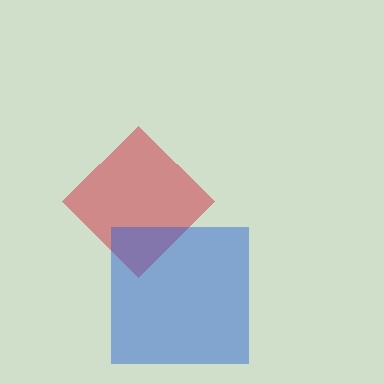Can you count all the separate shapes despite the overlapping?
Yes, there are 2 separate shapes.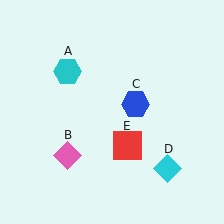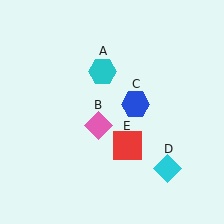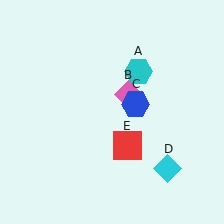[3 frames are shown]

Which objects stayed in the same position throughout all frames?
Blue hexagon (object C) and cyan diamond (object D) and red square (object E) remained stationary.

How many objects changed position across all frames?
2 objects changed position: cyan hexagon (object A), pink diamond (object B).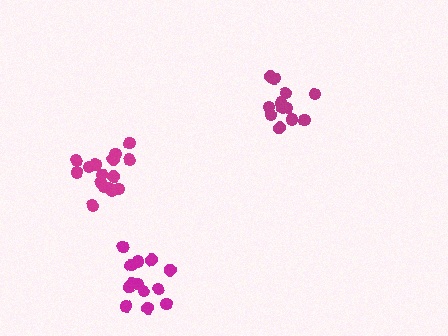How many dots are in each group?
Group 1: 12 dots, Group 2: 16 dots, Group 3: 14 dots (42 total).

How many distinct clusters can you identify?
There are 3 distinct clusters.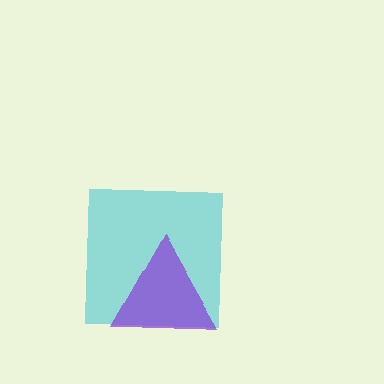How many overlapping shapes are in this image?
There are 2 overlapping shapes in the image.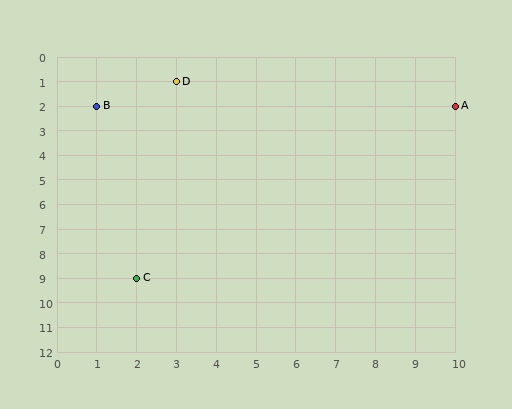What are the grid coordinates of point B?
Point B is at grid coordinates (1, 2).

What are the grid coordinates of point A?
Point A is at grid coordinates (10, 2).